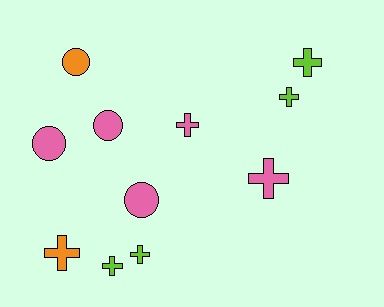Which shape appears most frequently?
Cross, with 7 objects.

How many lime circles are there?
There are no lime circles.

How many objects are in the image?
There are 11 objects.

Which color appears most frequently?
Pink, with 5 objects.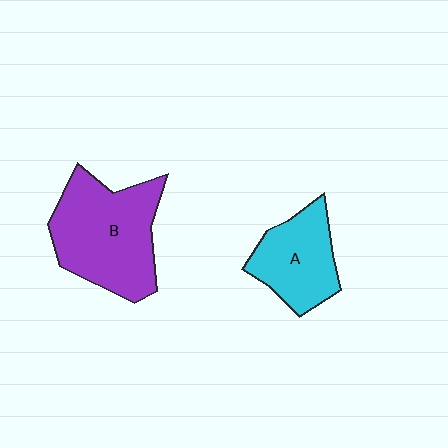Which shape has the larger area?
Shape B (purple).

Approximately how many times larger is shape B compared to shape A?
Approximately 1.6 times.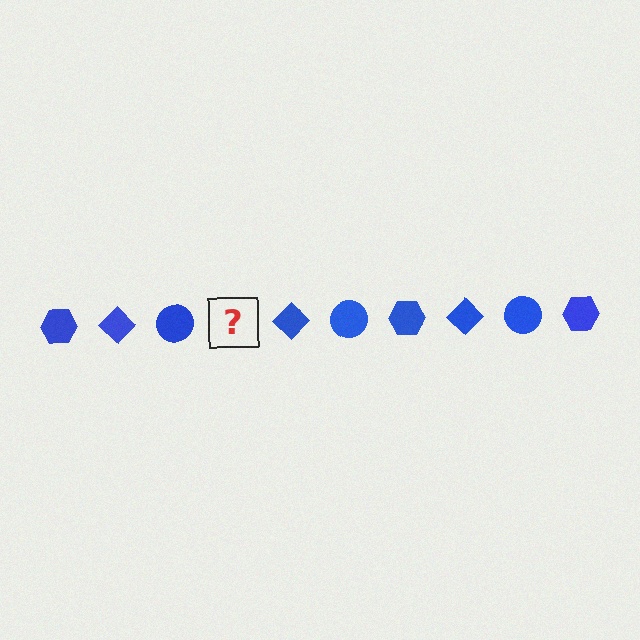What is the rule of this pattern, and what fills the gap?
The rule is that the pattern cycles through hexagon, diamond, circle shapes in blue. The gap should be filled with a blue hexagon.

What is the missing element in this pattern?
The missing element is a blue hexagon.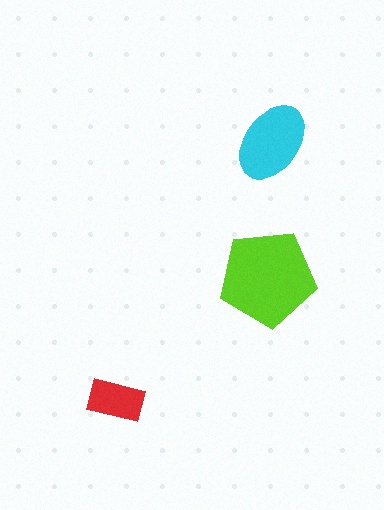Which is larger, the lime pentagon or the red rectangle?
The lime pentagon.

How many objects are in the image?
There are 3 objects in the image.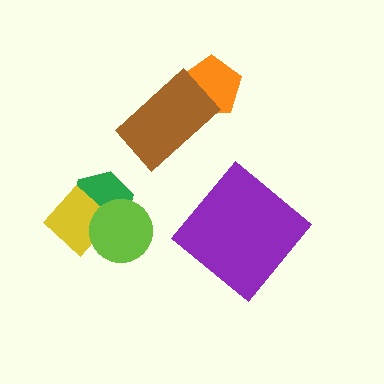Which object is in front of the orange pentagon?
The brown rectangle is in front of the orange pentagon.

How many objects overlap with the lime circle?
2 objects overlap with the lime circle.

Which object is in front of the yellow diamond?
The lime circle is in front of the yellow diamond.